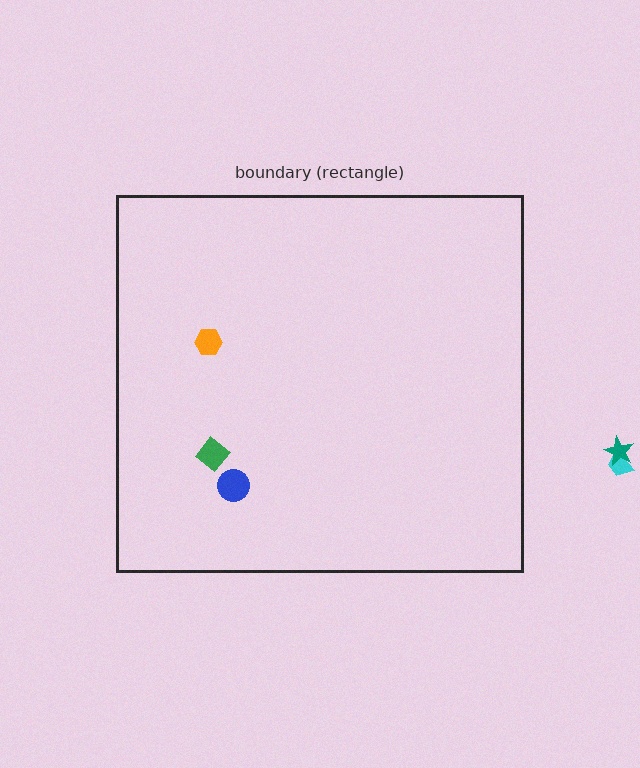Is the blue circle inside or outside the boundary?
Inside.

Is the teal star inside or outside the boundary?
Outside.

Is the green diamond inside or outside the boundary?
Inside.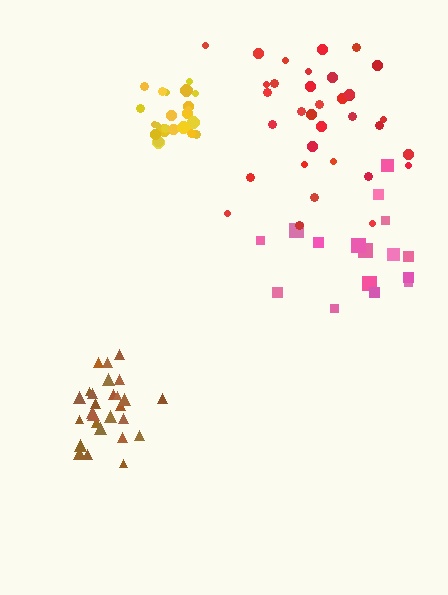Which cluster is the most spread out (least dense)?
Pink.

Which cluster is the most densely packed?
Yellow.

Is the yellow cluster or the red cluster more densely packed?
Yellow.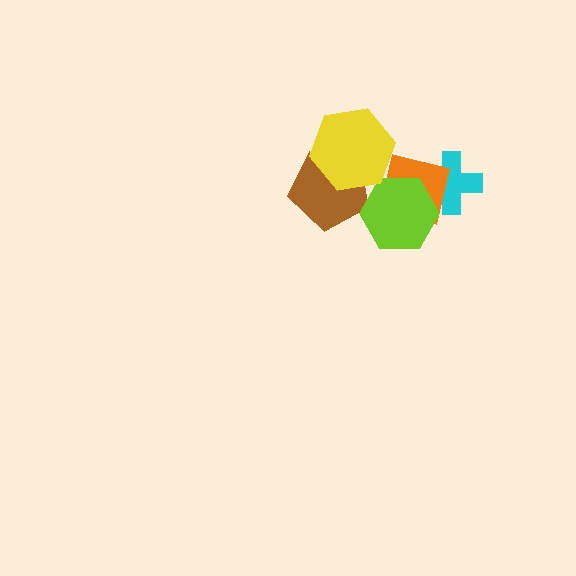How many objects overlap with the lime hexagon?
3 objects overlap with the lime hexagon.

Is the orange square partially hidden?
Yes, it is partially covered by another shape.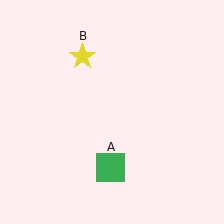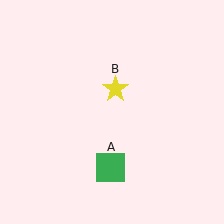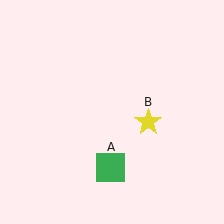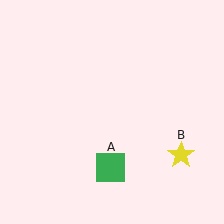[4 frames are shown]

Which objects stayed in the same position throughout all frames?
Green square (object A) remained stationary.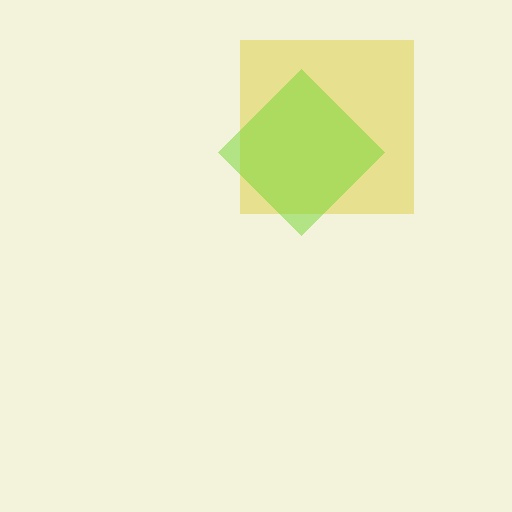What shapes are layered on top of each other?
The layered shapes are: a yellow square, a lime diamond.